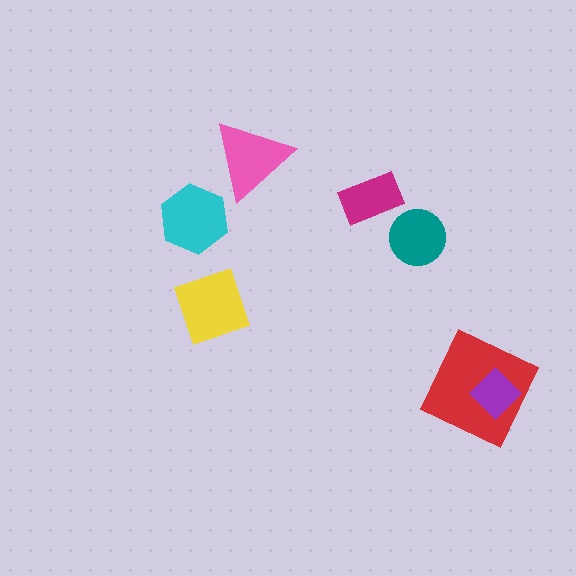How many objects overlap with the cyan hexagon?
0 objects overlap with the cyan hexagon.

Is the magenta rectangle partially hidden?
No, no other shape covers it.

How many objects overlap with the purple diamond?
1 object overlaps with the purple diamond.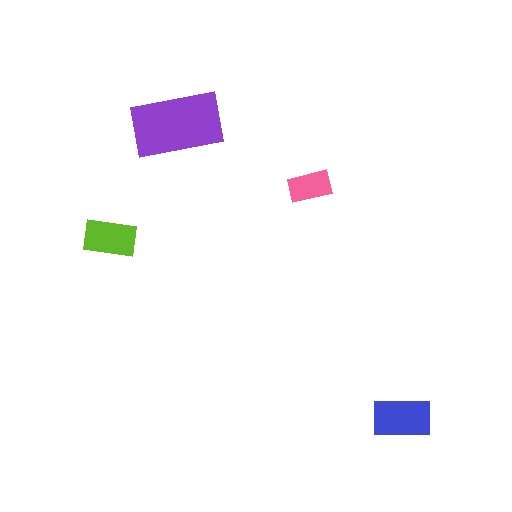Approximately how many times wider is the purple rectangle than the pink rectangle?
About 2 times wider.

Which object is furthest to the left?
The lime rectangle is leftmost.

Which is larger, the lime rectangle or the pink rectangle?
The lime one.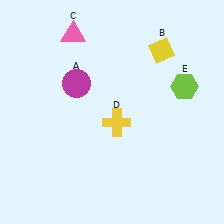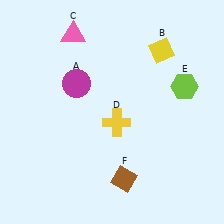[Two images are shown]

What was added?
A brown diamond (F) was added in Image 2.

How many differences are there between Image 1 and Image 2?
There is 1 difference between the two images.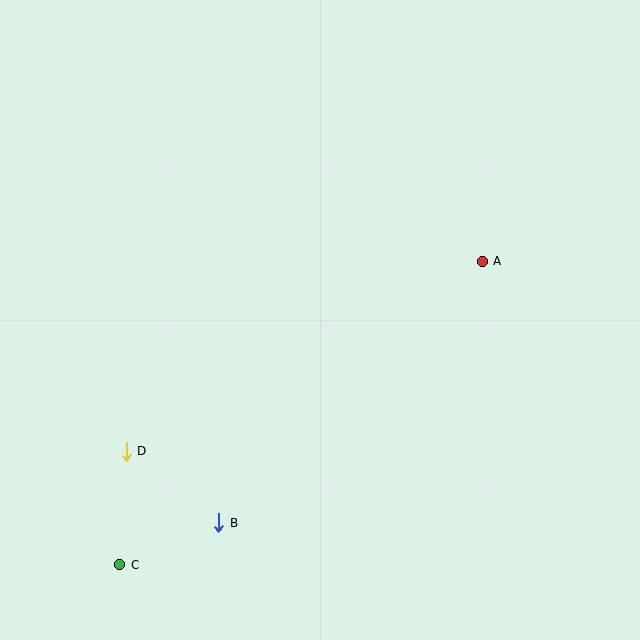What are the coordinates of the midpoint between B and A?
The midpoint between B and A is at (351, 392).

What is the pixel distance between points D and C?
The distance between D and C is 114 pixels.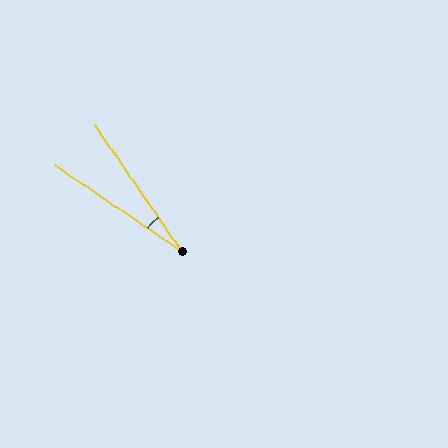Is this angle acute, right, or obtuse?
It is acute.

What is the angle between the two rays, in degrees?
Approximately 21 degrees.